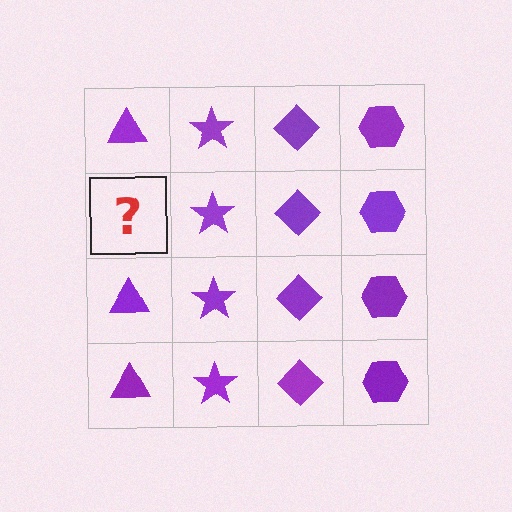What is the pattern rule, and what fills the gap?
The rule is that each column has a consistent shape. The gap should be filled with a purple triangle.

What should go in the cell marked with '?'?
The missing cell should contain a purple triangle.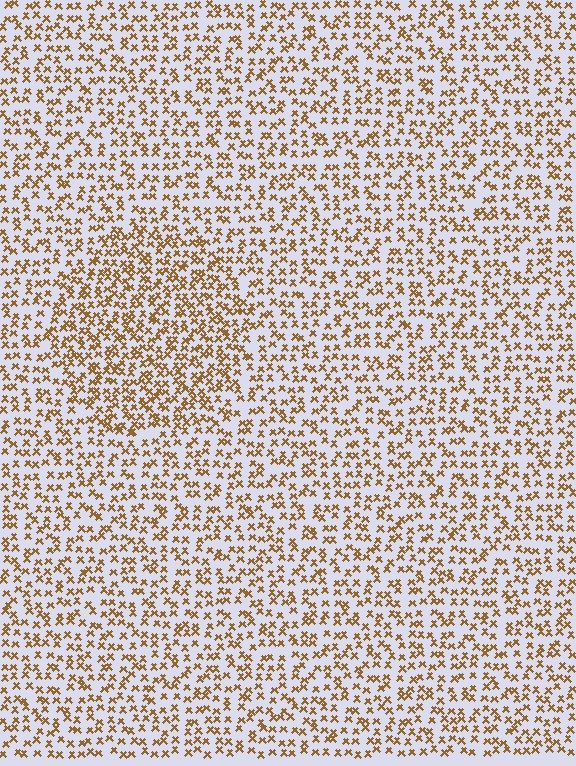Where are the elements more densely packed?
The elements are more densely packed inside the circle boundary.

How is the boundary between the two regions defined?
The boundary is defined by a change in element density (approximately 1.5x ratio). All elements are the same color, size, and shape.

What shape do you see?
I see a circle.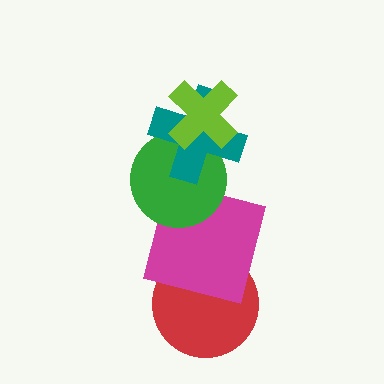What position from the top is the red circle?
The red circle is 5th from the top.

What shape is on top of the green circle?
The teal cross is on top of the green circle.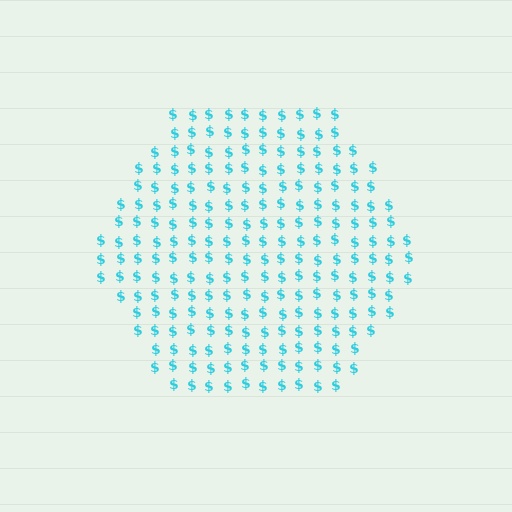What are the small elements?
The small elements are dollar signs.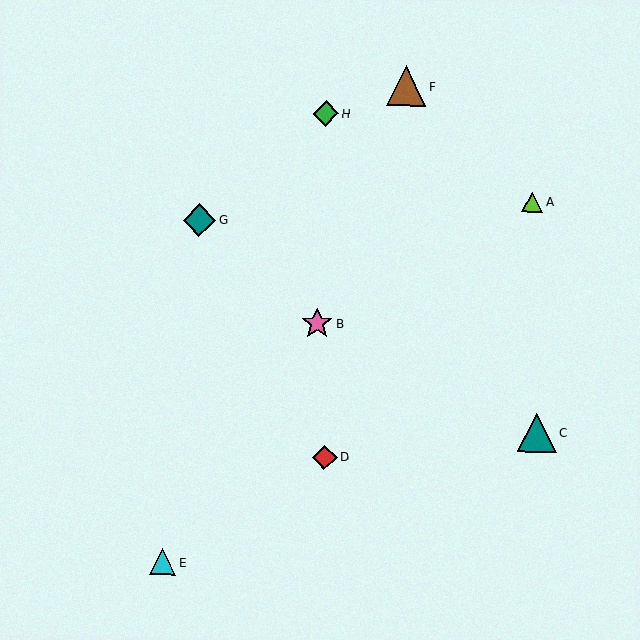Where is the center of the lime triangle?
The center of the lime triangle is at (532, 202).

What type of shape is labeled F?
Shape F is a brown triangle.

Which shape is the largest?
The brown triangle (labeled F) is the largest.